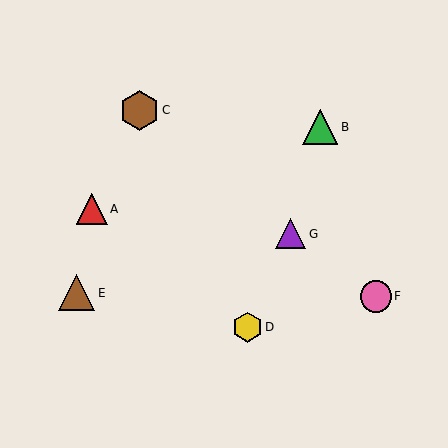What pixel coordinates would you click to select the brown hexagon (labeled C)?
Click at (139, 110) to select the brown hexagon C.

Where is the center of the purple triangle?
The center of the purple triangle is at (291, 234).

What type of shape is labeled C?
Shape C is a brown hexagon.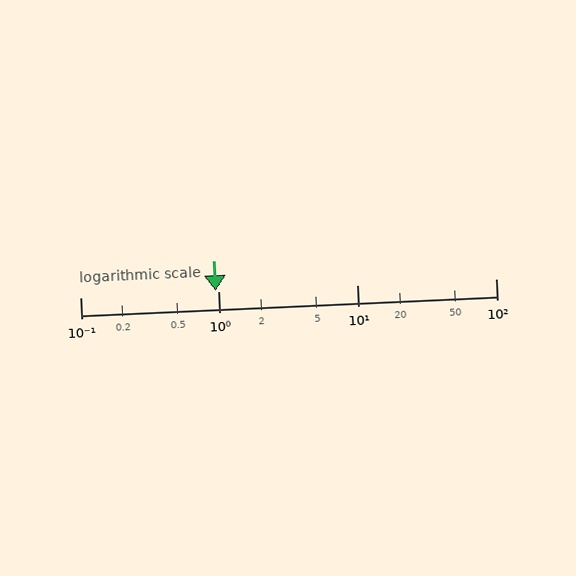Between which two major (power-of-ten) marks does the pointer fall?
The pointer is between 0.1 and 1.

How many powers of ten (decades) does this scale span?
The scale spans 3 decades, from 0.1 to 100.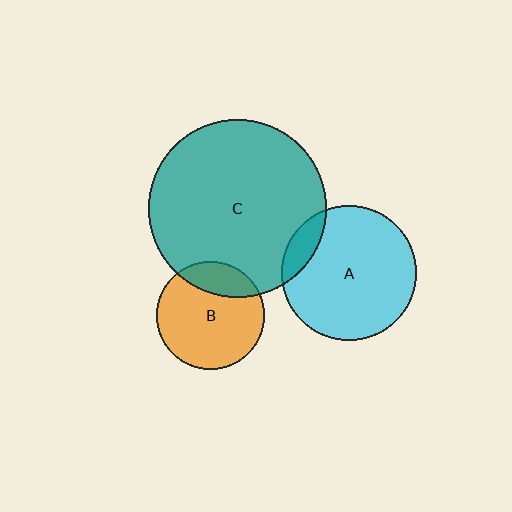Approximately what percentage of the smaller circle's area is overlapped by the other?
Approximately 10%.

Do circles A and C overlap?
Yes.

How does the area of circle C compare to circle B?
Approximately 2.7 times.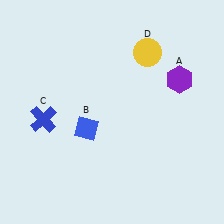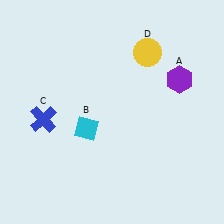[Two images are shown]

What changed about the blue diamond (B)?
In Image 1, B is blue. In Image 2, it changed to cyan.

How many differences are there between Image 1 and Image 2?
There is 1 difference between the two images.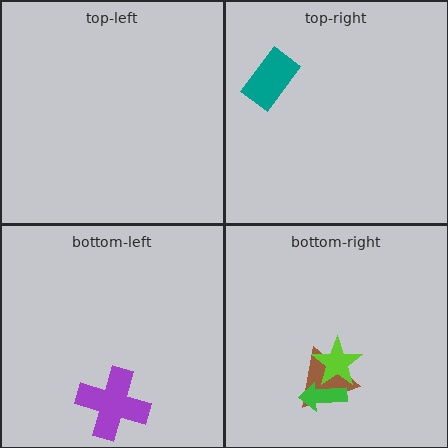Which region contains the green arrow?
The bottom-right region.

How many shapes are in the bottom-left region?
1.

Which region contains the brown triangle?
The bottom-right region.